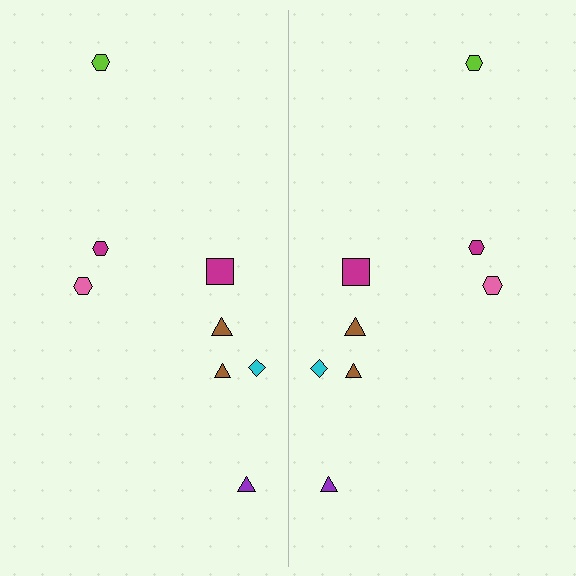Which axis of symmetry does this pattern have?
The pattern has a vertical axis of symmetry running through the center of the image.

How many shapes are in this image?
There are 16 shapes in this image.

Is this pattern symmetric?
Yes, this pattern has bilateral (reflection) symmetry.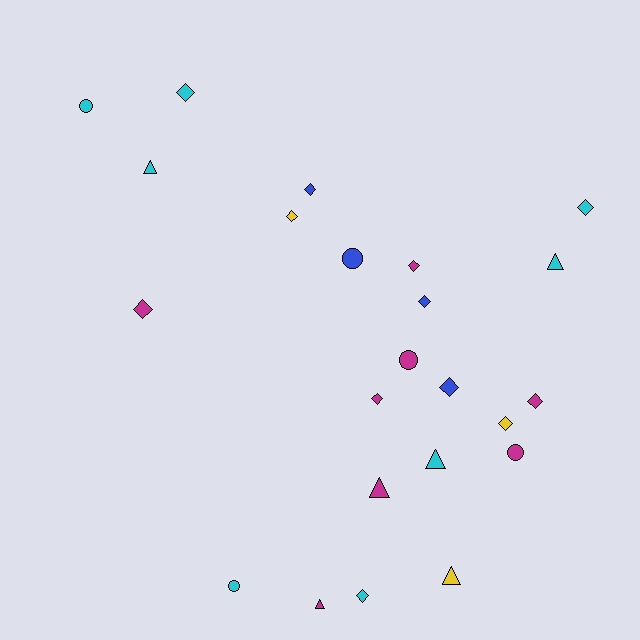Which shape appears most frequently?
Diamond, with 12 objects.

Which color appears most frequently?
Cyan, with 8 objects.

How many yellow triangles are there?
There is 1 yellow triangle.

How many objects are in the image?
There are 23 objects.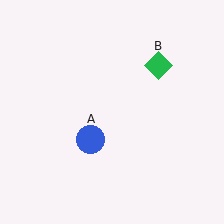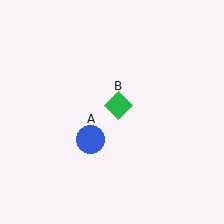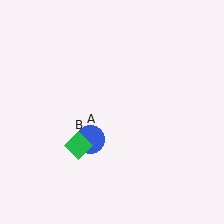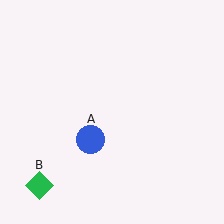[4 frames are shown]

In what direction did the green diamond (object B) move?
The green diamond (object B) moved down and to the left.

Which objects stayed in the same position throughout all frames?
Blue circle (object A) remained stationary.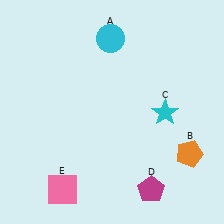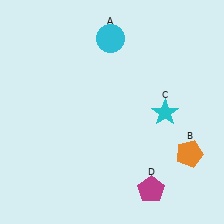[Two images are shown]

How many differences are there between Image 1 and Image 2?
There is 1 difference between the two images.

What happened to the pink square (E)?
The pink square (E) was removed in Image 2. It was in the bottom-left area of Image 1.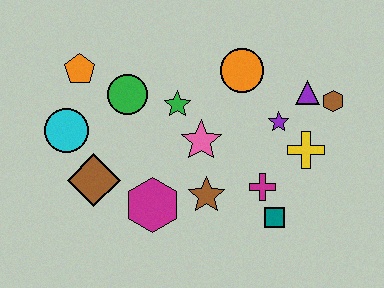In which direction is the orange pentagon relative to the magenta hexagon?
The orange pentagon is above the magenta hexagon.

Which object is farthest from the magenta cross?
The orange pentagon is farthest from the magenta cross.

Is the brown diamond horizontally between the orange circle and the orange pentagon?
Yes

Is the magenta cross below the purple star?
Yes